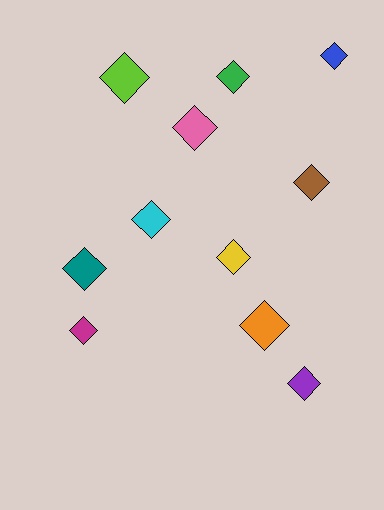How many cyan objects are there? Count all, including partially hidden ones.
There is 1 cyan object.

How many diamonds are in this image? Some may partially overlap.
There are 11 diamonds.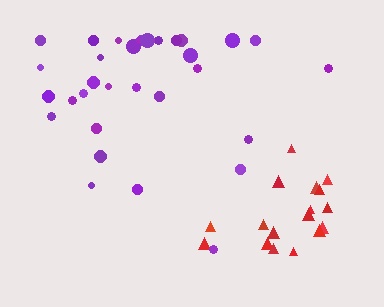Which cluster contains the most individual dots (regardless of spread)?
Purple (32).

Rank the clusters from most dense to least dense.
red, purple.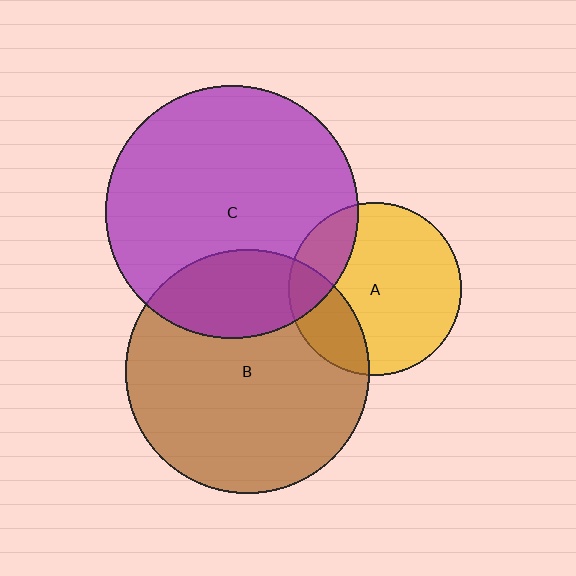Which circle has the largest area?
Circle C (purple).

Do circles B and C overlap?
Yes.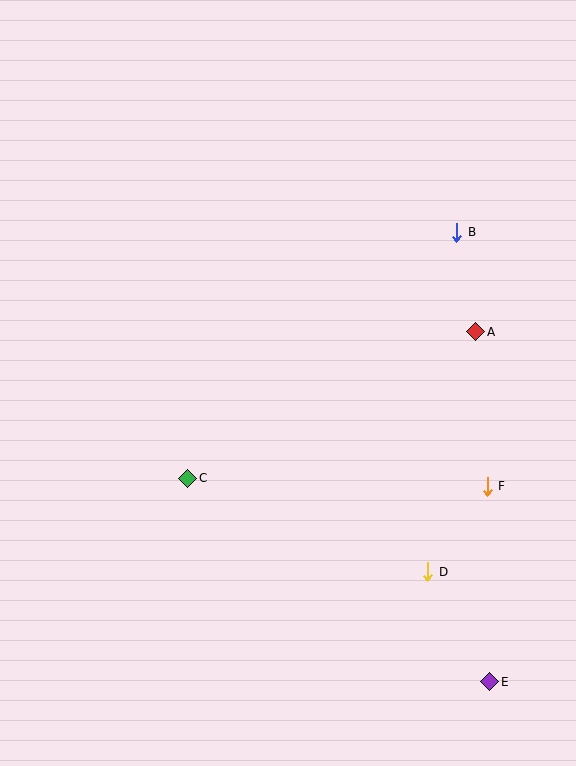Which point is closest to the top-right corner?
Point B is closest to the top-right corner.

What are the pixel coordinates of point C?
Point C is at (188, 478).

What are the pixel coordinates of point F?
Point F is at (487, 486).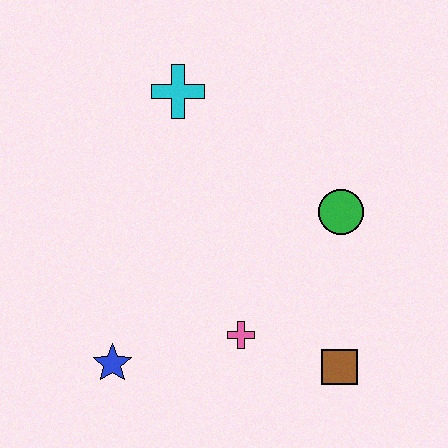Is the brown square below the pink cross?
Yes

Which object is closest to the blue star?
The pink cross is closest to the blue star.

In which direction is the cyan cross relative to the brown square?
The cyan cross is above the brown square.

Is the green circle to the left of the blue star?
No